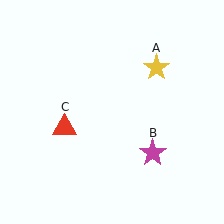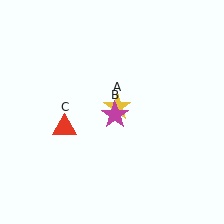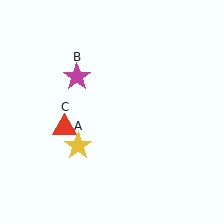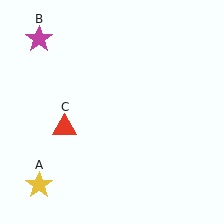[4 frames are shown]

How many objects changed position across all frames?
2 objects changed position: yellow star (object A), magenta star (object B).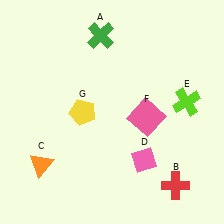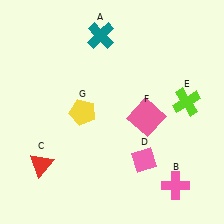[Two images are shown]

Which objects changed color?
A changed from green to teal. B changed from red to pink. C changed from orange to red.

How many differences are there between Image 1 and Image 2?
There are 3 differences between the two images.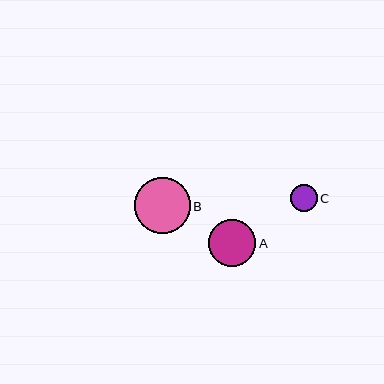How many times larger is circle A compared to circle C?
Circle A is approximately 1.8 times the size of circle C.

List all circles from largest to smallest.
From largest to smallest: B, A, C.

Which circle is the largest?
Circle B is the largest with a size of approximately 56 pixels.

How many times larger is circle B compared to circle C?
Circle B is approximately 2.1 times the size of circle C.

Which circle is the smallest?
Circle C is the smallest with a size of approximately 27 pixels.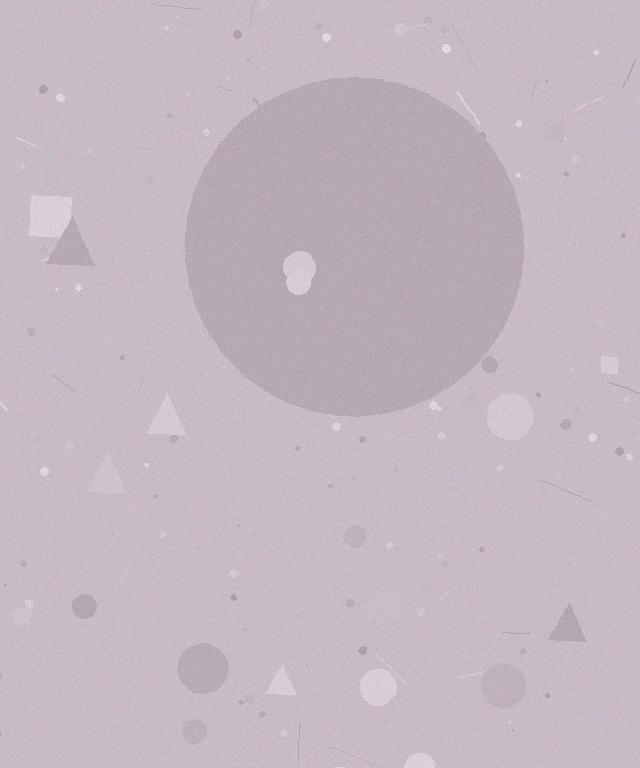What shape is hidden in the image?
A circle is hidden in the image.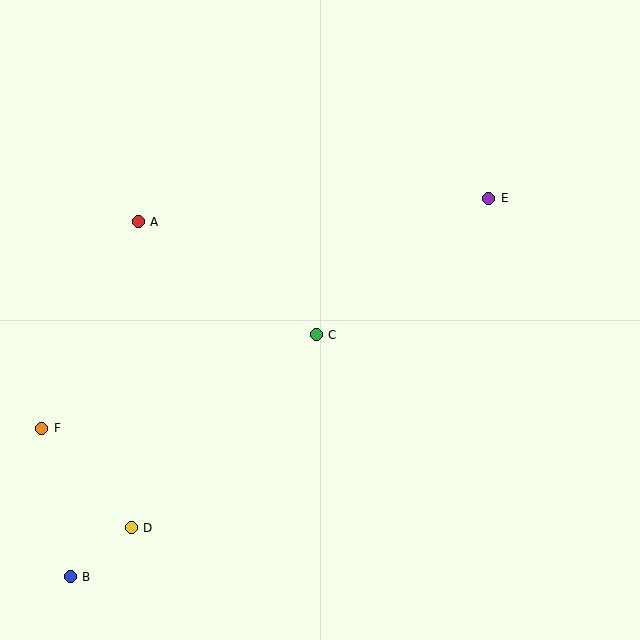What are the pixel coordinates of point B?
Point B is at (70, 577).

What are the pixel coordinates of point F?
Point F is at (42, 428).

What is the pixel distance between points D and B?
The distance between D and B is 78 pixels.